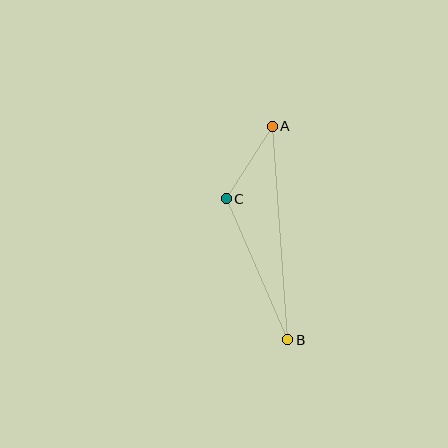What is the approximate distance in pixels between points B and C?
The distance between B and C is approximately 154 pixels.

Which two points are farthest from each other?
Points A and B are farthest from each other.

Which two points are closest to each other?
Points A and C are closest to each other.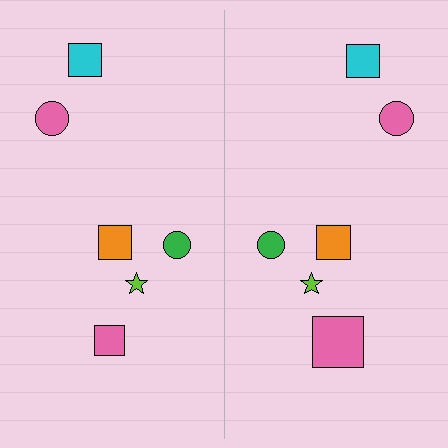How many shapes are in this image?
There are 12 shapes in this image.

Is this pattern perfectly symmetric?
No, the pattern is not perfectly symmetric. The pink square on the right side has a different size than its mirror counterpart.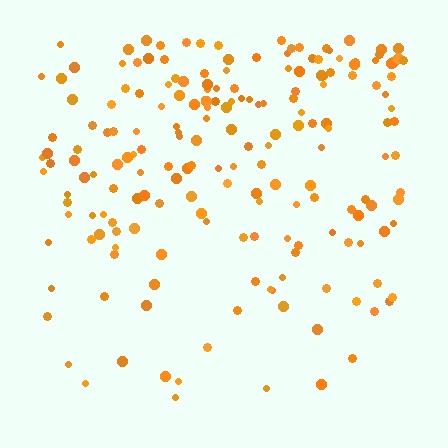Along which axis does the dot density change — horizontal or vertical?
Vertical.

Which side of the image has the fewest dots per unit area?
The bottom.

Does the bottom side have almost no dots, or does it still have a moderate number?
Still a moderate number, just noticeably fewer than the top.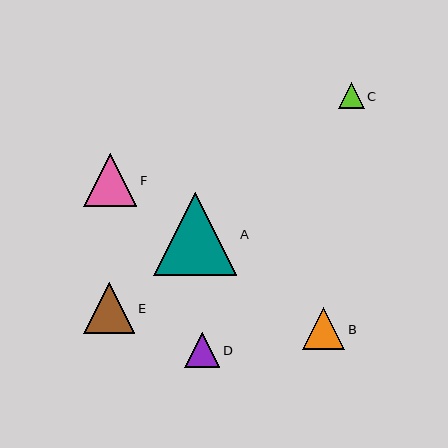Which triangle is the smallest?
Triangle C is the smallest with a size of approximately 26 pixels.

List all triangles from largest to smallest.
From largest to smallest: A, F, E, B, D, C.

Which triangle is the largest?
Triangle A is the largest with a size of approximately 83 pixels.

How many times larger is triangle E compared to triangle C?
Triangle E is approximately 2.0 times the size of triangle C.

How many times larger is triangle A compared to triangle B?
Triangle A is approximately 2.0 times the size of triangle B.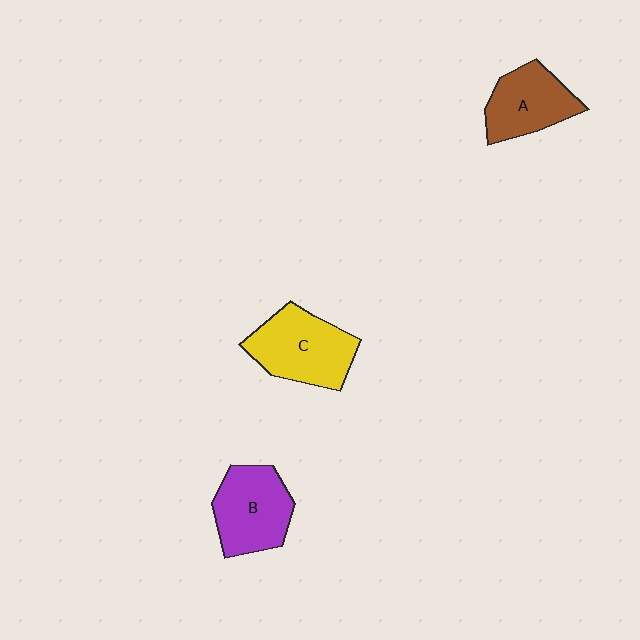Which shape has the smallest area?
Shape A (brown).